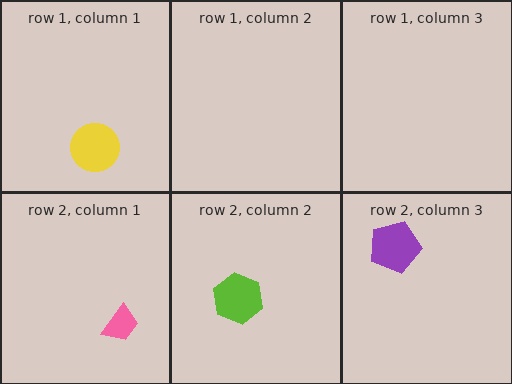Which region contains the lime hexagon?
The row 2, column 2 region.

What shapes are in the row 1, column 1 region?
The yellow circle.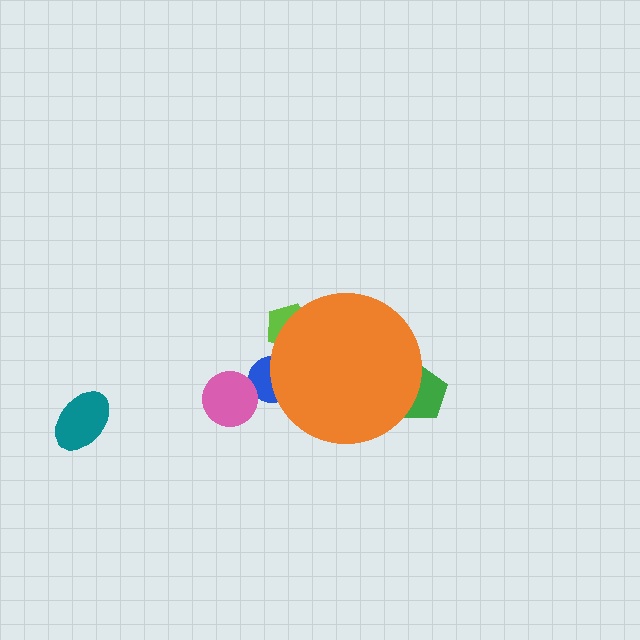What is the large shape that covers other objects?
An orange circle.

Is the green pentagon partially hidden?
Yes, the green pentagon is partially hidden behind the orange circle.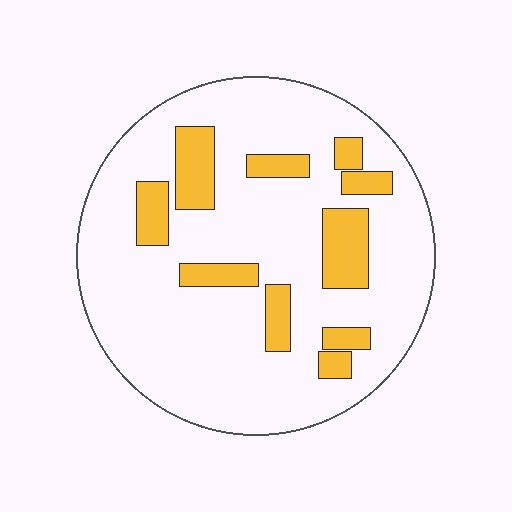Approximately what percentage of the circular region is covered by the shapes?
Approximately 20%.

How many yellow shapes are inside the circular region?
10.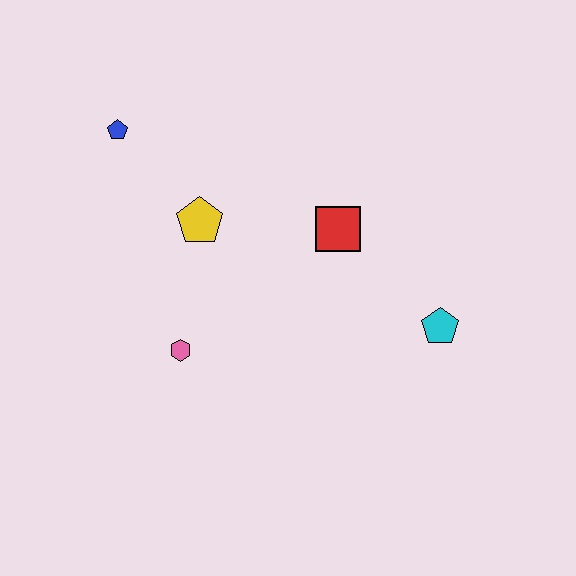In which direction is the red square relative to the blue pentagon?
The red square is to the right of the blue pentagon.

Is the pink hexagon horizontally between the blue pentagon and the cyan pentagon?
Yes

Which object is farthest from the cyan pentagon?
The blue pentagon is farthest from the cyan pentagon.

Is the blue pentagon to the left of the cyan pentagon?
Yes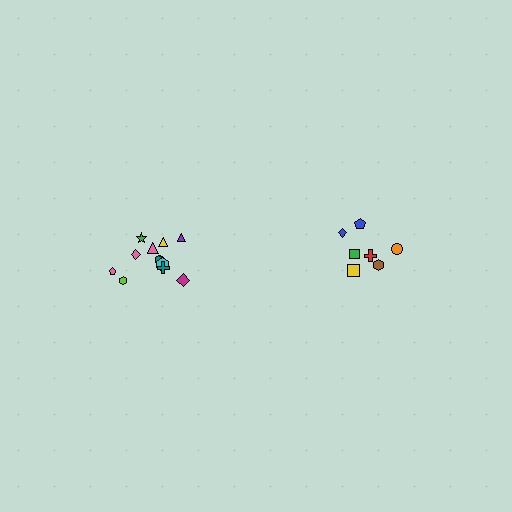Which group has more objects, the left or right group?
The left group.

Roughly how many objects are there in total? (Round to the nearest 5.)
Roughly 20 objects in total.